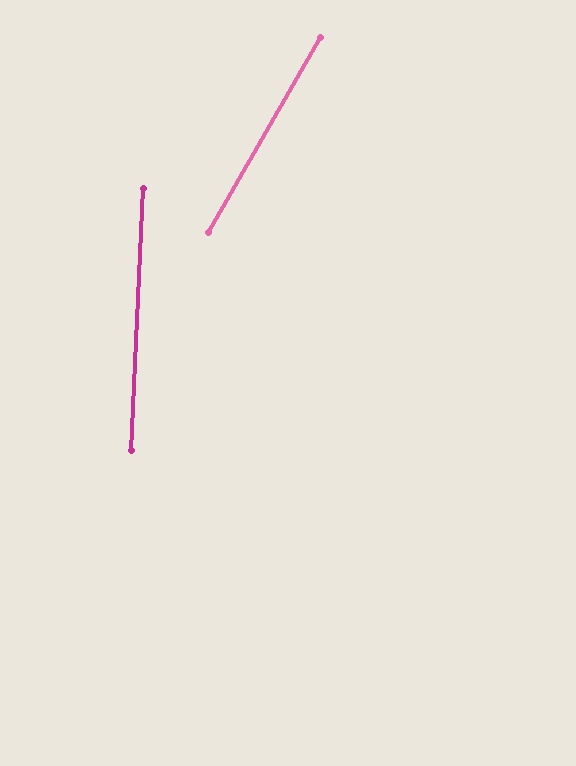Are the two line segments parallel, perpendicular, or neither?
Neither parallel nor perpendicular — they differ by about 27°.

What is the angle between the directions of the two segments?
Approximately 27 degrees.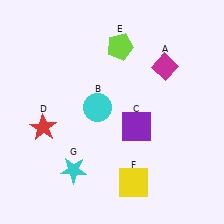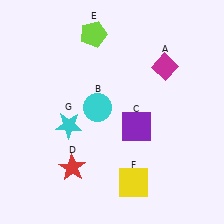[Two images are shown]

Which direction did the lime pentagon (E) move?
The lime pentagon (E) moved left.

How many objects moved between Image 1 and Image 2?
3 objects moved between the two images.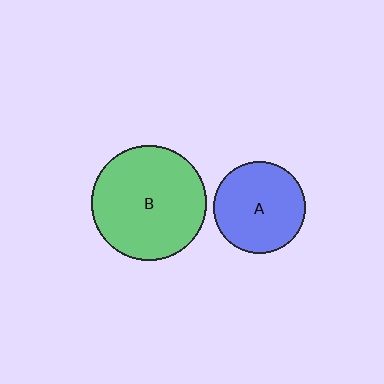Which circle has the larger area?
Circle B (green).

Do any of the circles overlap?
No, none of the circles overlap.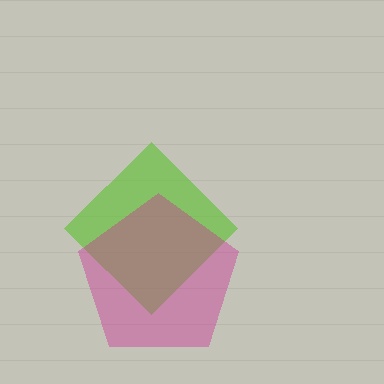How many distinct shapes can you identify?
There are 2 distinct shapes: a lime diamond, a magenta pentagon.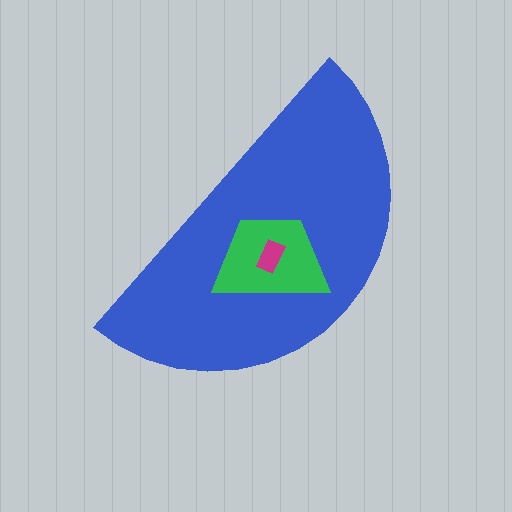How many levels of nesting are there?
3.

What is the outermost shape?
The blue semicircle.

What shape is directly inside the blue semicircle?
The green trapezoid.